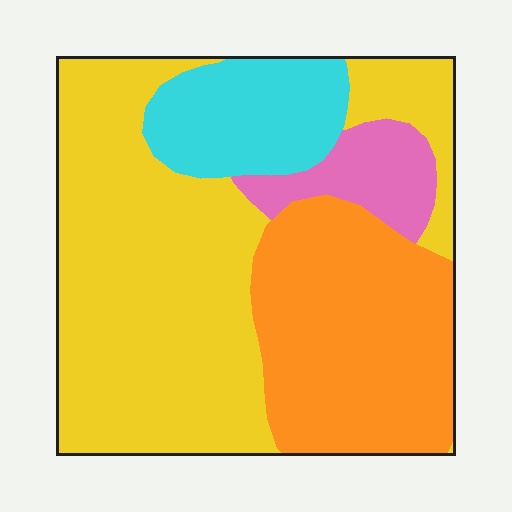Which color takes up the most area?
Yellow, at roughly 50%.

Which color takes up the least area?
Pink, at roughly 10%.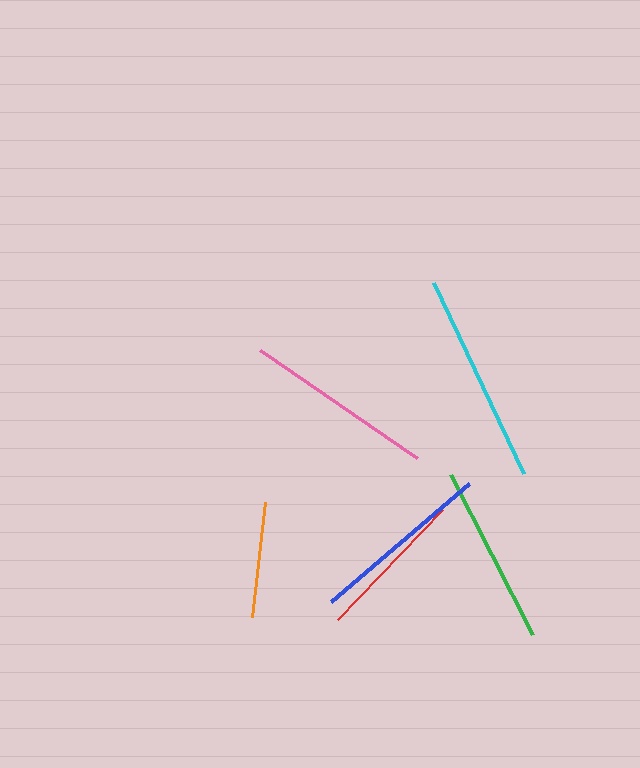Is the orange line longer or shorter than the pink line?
The pink line is longer than the orange line.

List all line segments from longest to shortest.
From longest to shortest: cyan, pink, blue, green, red, orange.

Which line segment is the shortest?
The orange line is the shortest at approximately 116 pixels.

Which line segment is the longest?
The cyan line is the longest at approximately 211 pixels.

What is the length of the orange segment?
The orange segment is approximately 116 pixels long.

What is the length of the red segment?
The red segment is approximately 152 pixels long.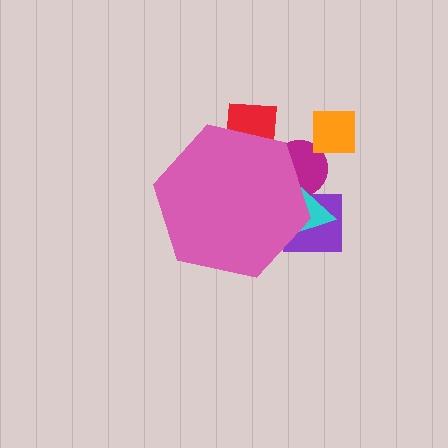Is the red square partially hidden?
Yes, the red square is partially hidden behind the pink hexagon.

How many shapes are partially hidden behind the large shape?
4 shapes are partially hidden.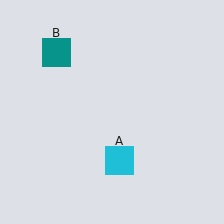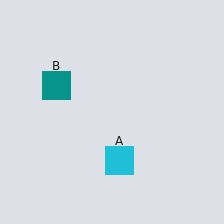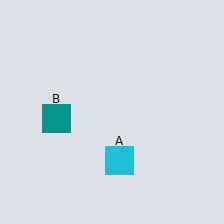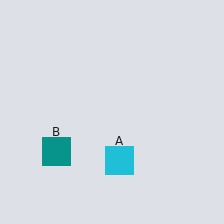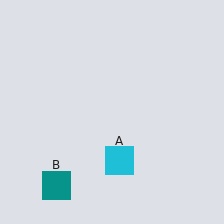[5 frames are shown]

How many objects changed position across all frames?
1 object changed position: teal square (object B).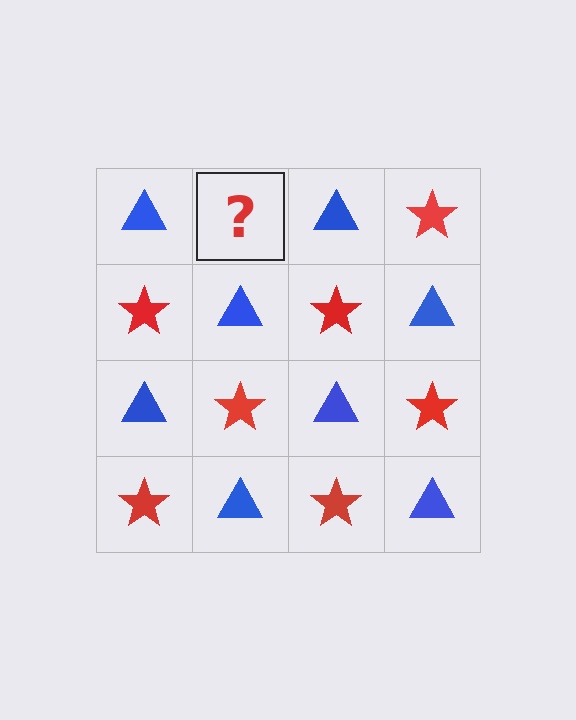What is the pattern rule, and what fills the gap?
The rule is that it alternates blue triangle and red star in a checkerboard pattern. The gap should be filled with a red star.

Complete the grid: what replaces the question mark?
The question mark should be replaced with a red star.